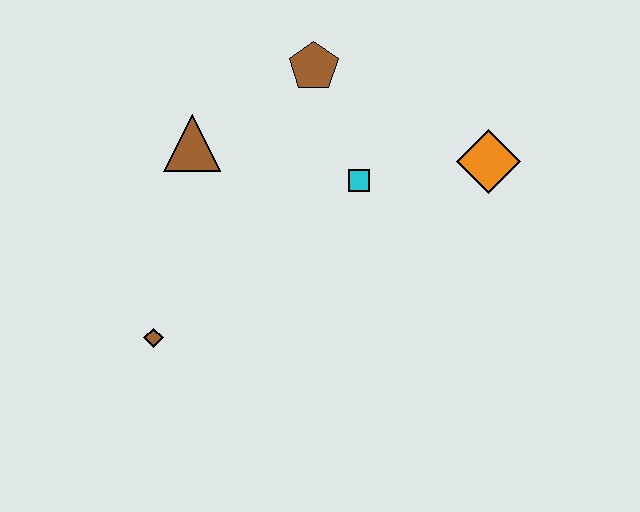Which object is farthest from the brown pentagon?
The brown diamond is farthest from the brown pentagon.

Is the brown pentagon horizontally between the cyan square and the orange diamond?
No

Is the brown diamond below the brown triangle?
Yes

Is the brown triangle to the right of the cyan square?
No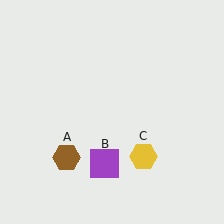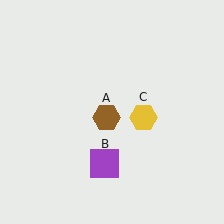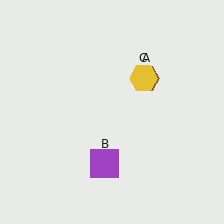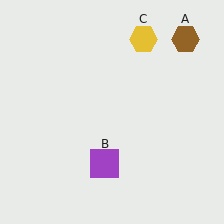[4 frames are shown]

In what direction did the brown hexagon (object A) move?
The brown hexagon (object A) moved up and to the right.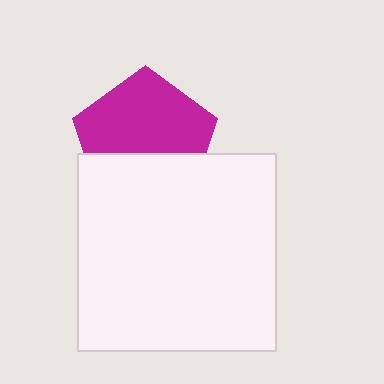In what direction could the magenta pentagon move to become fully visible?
The magenta pentagon could move up. That would shift it out from behind the white square entirely.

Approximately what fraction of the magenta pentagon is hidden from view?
Roughly 38% of the magenta pentagon is hidden behind the white square.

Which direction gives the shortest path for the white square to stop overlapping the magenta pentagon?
Moving down gives the shortest separation.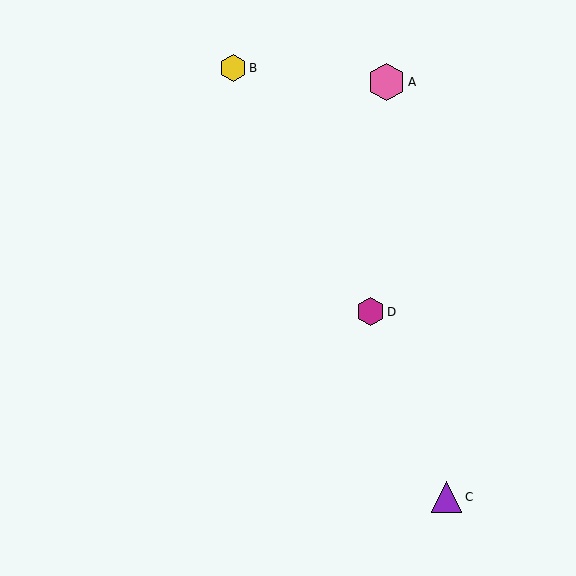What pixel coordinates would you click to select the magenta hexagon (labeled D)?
Click at (370, 312) to select the magenta hexagon D.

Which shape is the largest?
The pink hexagon (labeled A) is the largest.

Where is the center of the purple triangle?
The center of the purple triangle is at (447, 497).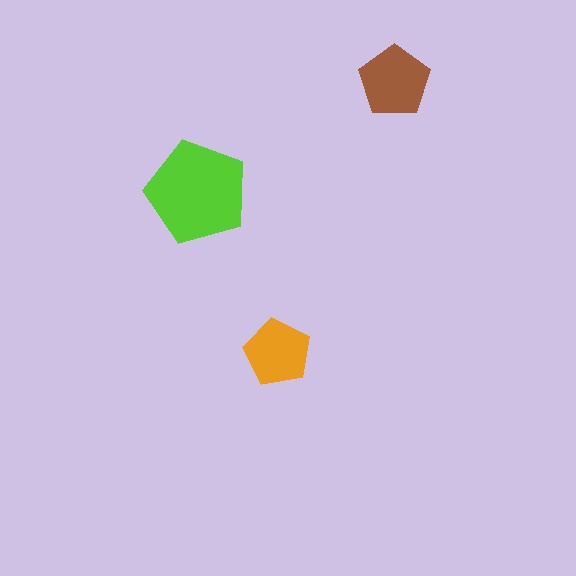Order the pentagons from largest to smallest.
the lime one, the brown one, the orange one.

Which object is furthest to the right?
The brown pentagon is rightmost.